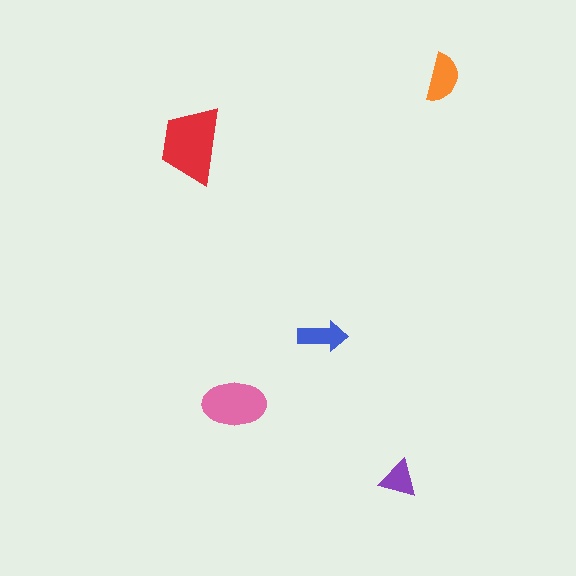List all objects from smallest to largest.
The purple triangle, the blue arrow, the orange semicircle, the pink ellipse, the red trapezoid.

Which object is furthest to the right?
The orange semicircle is rightmost.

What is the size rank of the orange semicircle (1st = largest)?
3rd.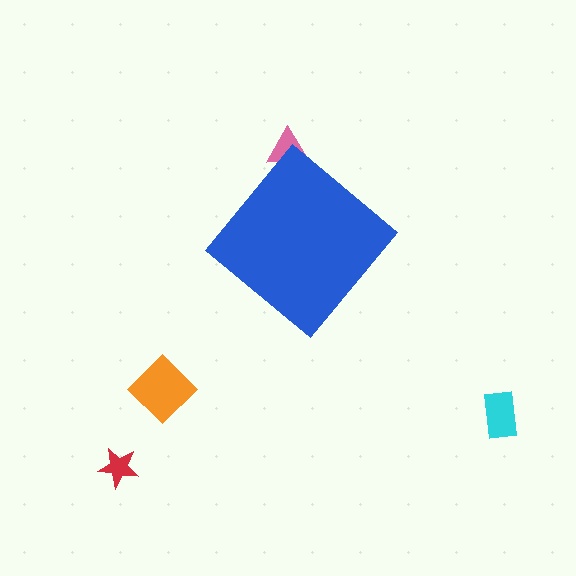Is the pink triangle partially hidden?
Yes, the pink triangle is partially hidden behind the blue diamond.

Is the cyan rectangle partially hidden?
No, the cyan rectangle is fully visible.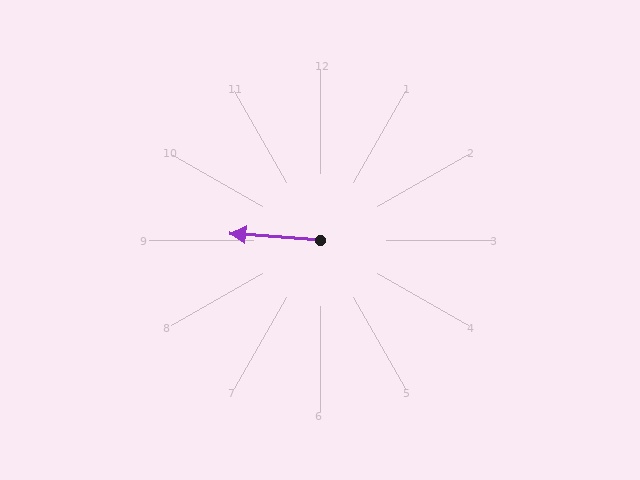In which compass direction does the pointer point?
West.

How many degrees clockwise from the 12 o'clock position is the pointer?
Approximately 274 degrees.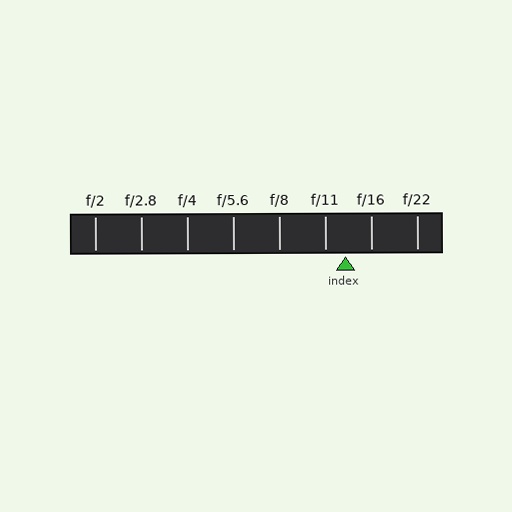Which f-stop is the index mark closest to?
The index mark is closest to f/11.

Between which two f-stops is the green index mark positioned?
The index mark is between f/11 and f/16.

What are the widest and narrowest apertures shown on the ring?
The widest aperture shown is f/2 and the narrowest is f/22.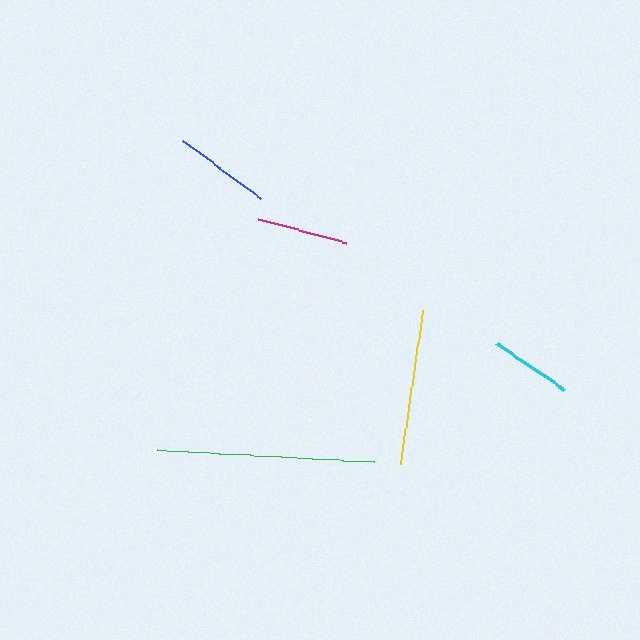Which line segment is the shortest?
The cyan line is the shortest at approximately 82 pixels.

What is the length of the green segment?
The green segment is approximately 217 pixels long.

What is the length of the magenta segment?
The magenta segment is approximately 91 pixels long.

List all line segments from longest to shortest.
From longest to shortest: green, yellow, blue, magenta, cyan.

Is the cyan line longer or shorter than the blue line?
The blue line is longer than the cyan line.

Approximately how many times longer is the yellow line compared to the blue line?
The yellow line is approximately 1.6 times the length of the blue line.